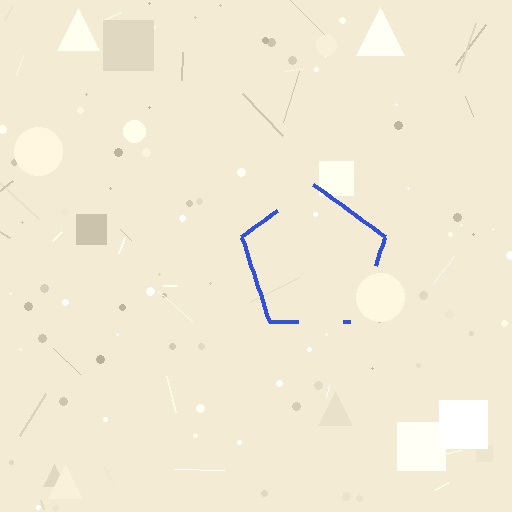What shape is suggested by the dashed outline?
The dashed outline suggests a pentagon.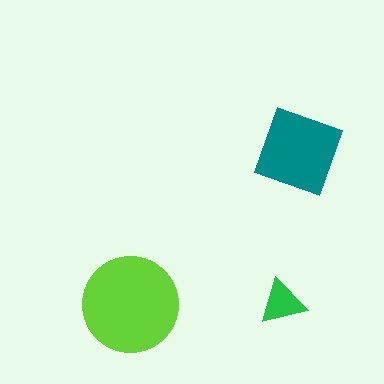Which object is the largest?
The lime circle.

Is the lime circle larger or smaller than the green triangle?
Larger.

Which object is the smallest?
The green triangle.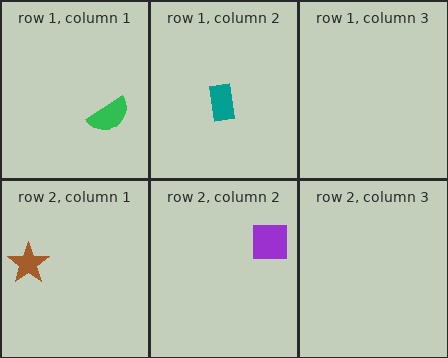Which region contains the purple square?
The row 2, column 2 region.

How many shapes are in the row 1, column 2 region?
1.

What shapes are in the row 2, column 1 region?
The brown star.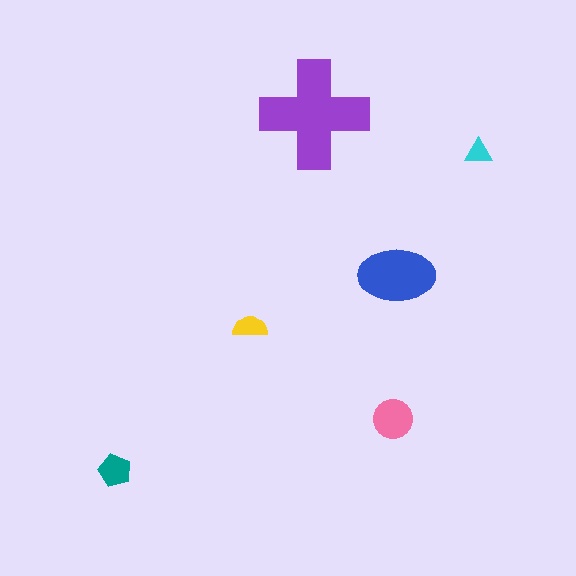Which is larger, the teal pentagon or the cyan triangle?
The teal pentagon.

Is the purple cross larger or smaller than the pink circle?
Larger.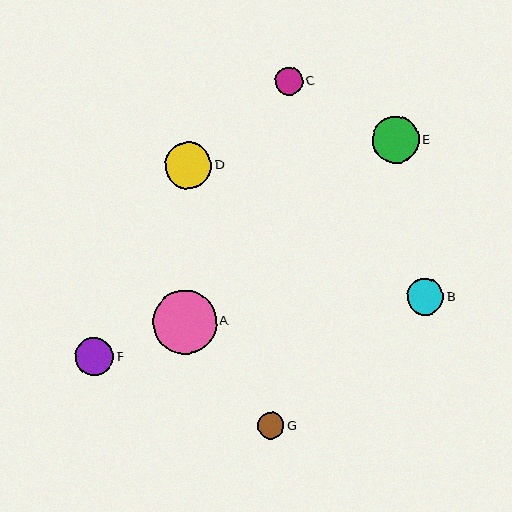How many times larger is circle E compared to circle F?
Circle E is approximately 1.2 times the size of circle F.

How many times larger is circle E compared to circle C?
Circle E is approximately 1.7 times the size of circle C.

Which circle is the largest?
Circle A is the largest with a size of approximately 64 pixels.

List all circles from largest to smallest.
From largest to smallest: A, E, D, F, B, C, G.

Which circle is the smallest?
Circle G is the smallest with a size of approximately 27 pixels.